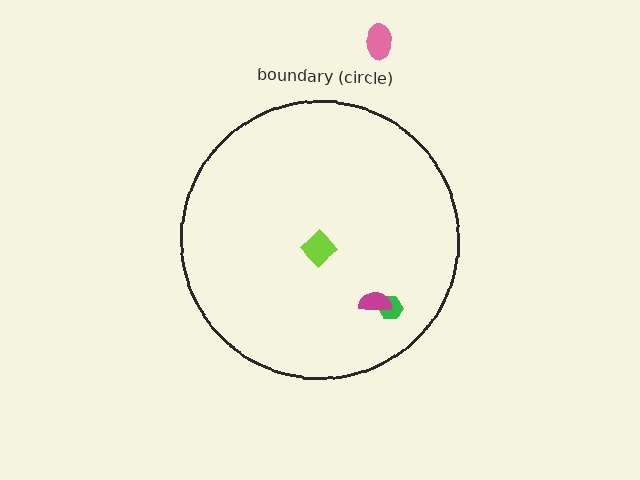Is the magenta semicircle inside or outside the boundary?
Inside.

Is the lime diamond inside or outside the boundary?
Inside.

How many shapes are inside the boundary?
3 inside, 1 outside.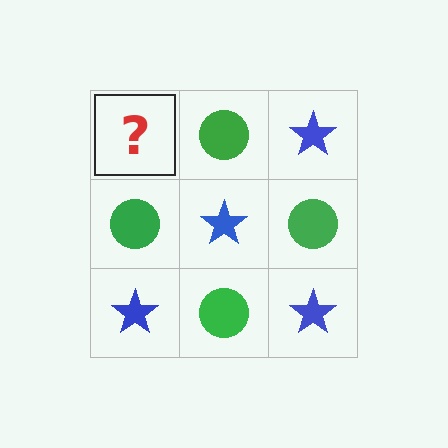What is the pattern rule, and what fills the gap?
The rule is that it alternates blue star and green circle in a checkerboard pattern. The gap should be filled with a blue star.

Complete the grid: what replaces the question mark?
The question mark should be replaced with a blue star.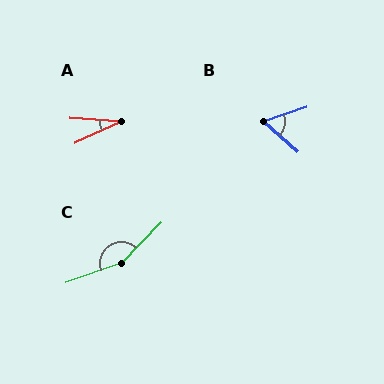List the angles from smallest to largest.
A (28°), B (60°), C (154°).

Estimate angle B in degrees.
Approximately 60 degrees.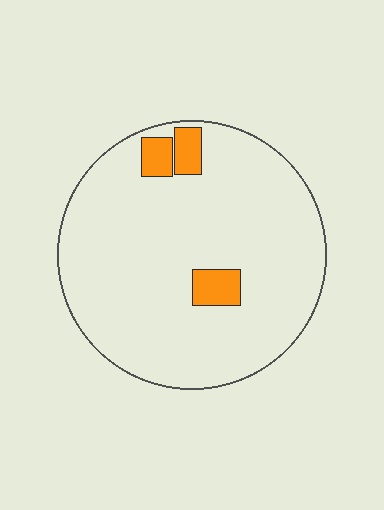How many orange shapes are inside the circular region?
3.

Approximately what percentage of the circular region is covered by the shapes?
Approximately 10%.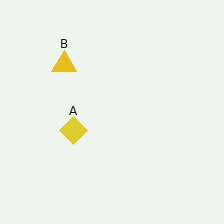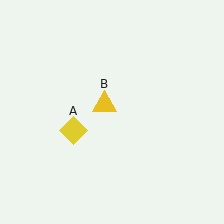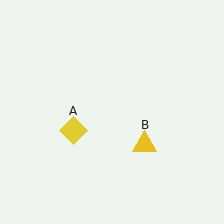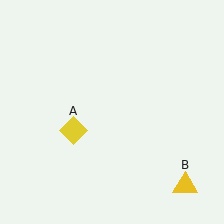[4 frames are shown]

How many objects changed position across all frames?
1 object changed position: yellow triangle (object B).